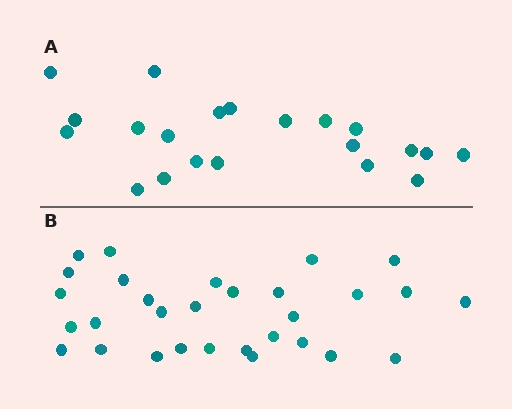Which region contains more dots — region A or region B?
Region B (the bottom region) has more dots.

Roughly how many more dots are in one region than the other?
Region B has roughly 8 or so more dots than region A.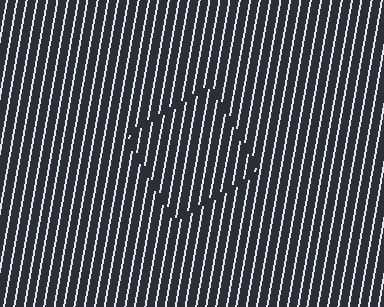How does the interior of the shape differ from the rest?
The interior of the shape contains the same grating, shifted by half a period — the contour is defined by the phase discontinuity where line-ends from the inner and outer gratings abut.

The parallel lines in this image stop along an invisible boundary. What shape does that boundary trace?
An illusory square. The interior of the shape contains the same grating, shifted by half a period — the contour is defined by the phase discontinuity where line-ends from the inner and outer gratings abut.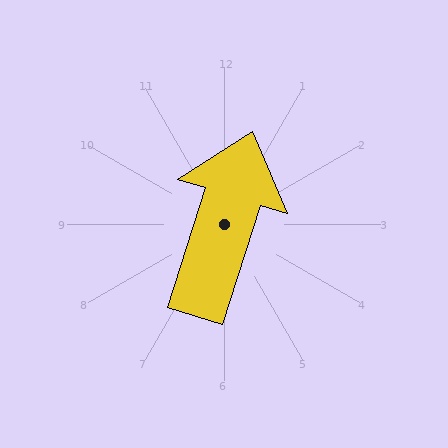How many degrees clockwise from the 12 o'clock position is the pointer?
Approximately 17 degrees.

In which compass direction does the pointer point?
North.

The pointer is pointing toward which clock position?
Roughly 1 o'clock.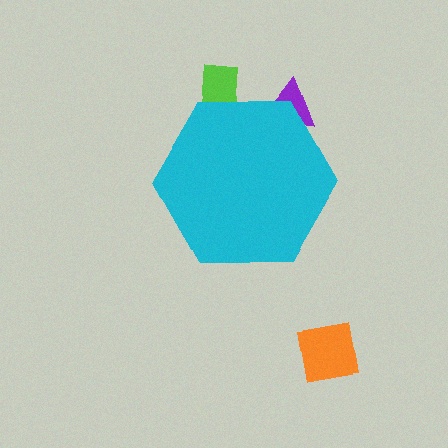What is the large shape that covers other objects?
A cyan hexagon.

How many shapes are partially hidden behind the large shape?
2 shapes are partially hidden.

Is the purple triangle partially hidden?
Yes, the purple triangle is partially hidden behind the cyan hexagon.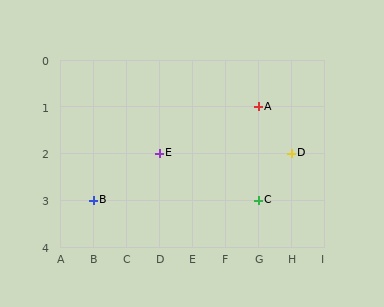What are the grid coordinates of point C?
Point C is at grid coordinates (G, 3).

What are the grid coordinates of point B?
Point B is at grid coordinates (B, 3).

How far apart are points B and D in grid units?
Points B and D are 6 columns and 1 row apart (about 6.1 grid units diagonally).